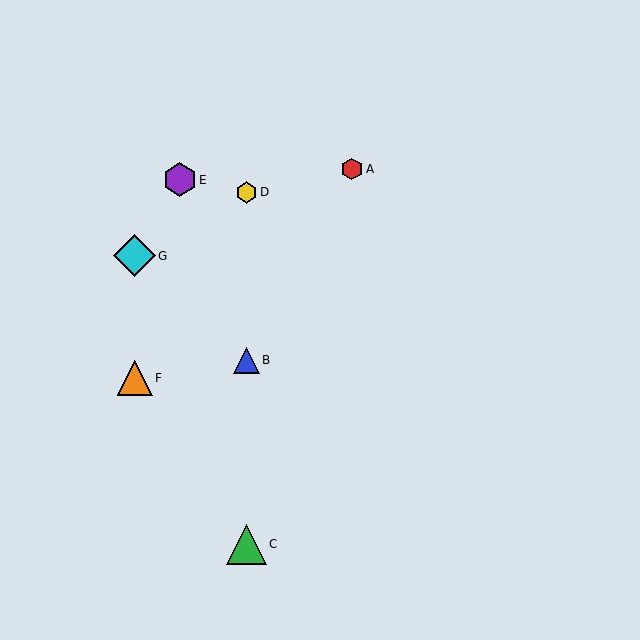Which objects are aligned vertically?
Objects B, C, D are aligned vertically.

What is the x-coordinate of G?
Object G is at x≈134.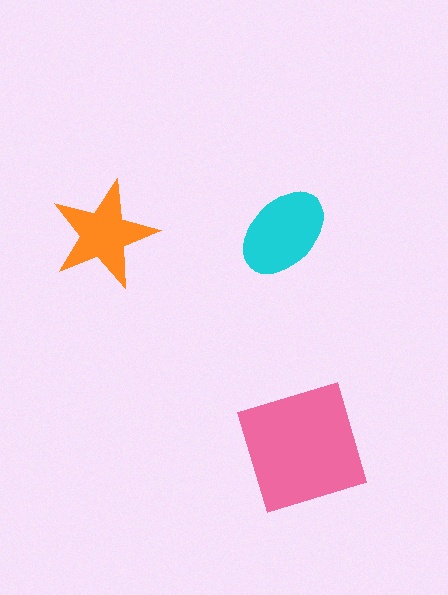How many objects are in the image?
There are 3 objects in the image.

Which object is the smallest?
The orange star.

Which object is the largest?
The pink square.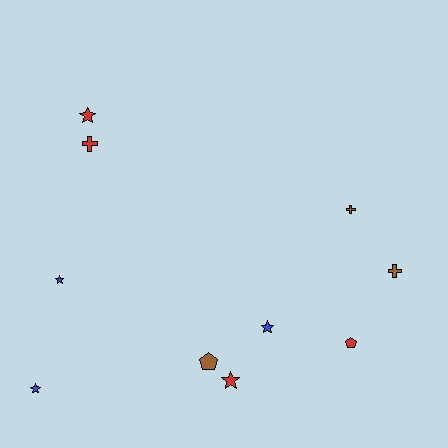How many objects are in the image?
There are 10 objects.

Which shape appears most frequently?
Star, with 5 objects.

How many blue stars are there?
There are 3 blue stars.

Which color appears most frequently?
Red, with 4 objects.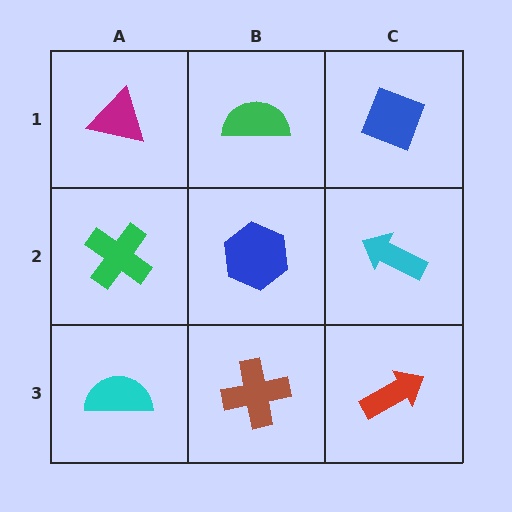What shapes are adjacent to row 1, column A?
A green cross (row 2, column A), a green semicircle (row 1, column B).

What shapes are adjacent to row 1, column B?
A blue hexagon (row 2, column B), a magenta triangle (row 1, column A), a blue diamond (row 1, column C).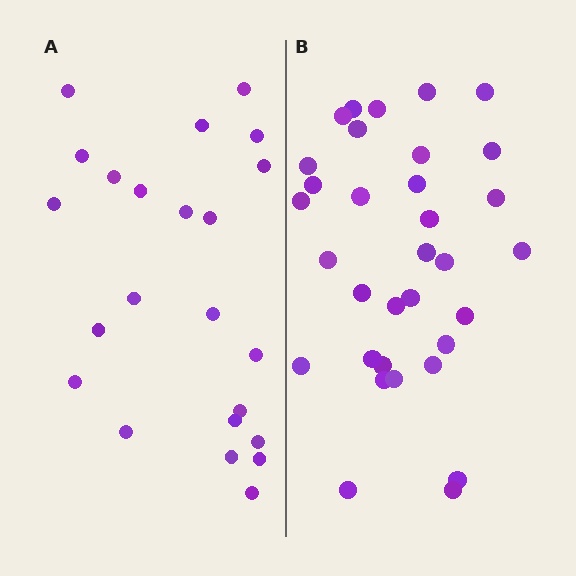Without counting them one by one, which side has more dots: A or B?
Region B (the right region) has more dots.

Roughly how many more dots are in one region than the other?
Region B has roughly 10 or so more dots than region A.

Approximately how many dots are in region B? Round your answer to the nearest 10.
About 30 dots. (The exact count is 33, which rounds to 30.)